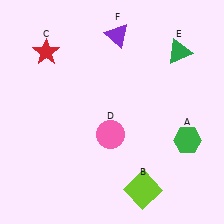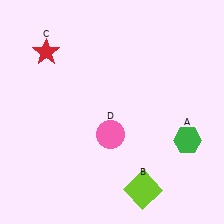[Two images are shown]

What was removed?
The purple triangle (F), the green triangle (E) were removed in Image 2.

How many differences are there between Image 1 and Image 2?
There are 2 differences between the two images.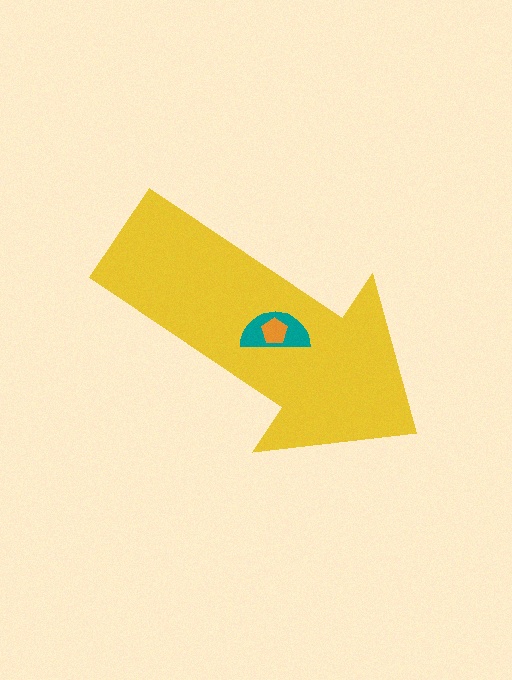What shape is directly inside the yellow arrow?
The teal semicircle.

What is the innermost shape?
The orange pentagon.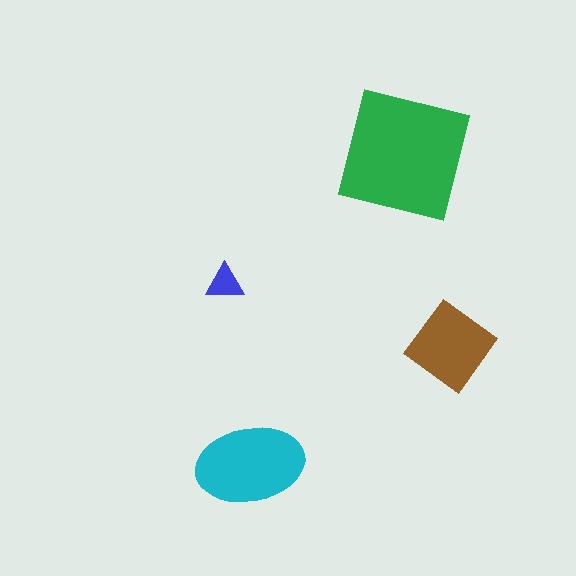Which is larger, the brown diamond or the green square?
The green square.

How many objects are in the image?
There are 4 objects in the image.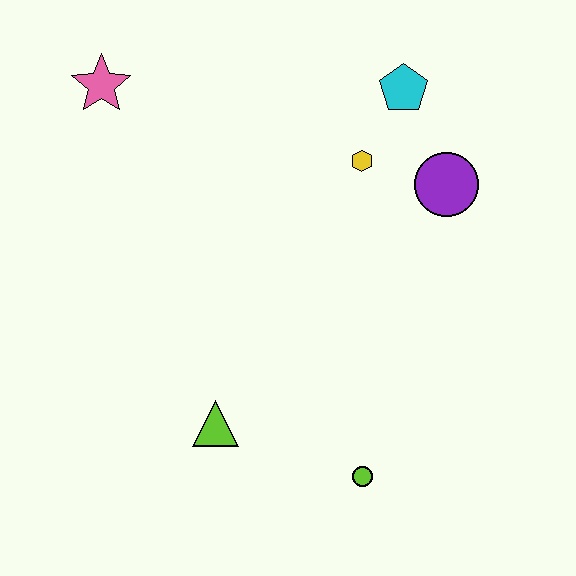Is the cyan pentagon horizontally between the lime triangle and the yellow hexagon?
No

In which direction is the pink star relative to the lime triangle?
The pink star is above the lime triangle.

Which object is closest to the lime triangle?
The lime circle is closest to the lime triangle.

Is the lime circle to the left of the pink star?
No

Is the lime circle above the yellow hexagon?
No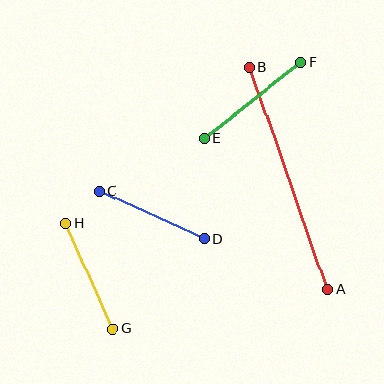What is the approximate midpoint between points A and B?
The midpoint is at approximately (288, 178) pixels.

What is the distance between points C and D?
The distance is approximately 116 pixels.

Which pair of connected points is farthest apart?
Points A and B are farthest apart.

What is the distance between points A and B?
The distance is approximately 236 pixels.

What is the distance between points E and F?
The distance is approximately 123 pixels.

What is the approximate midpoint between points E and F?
The midpoint is at approximately (252, 100) pixels.